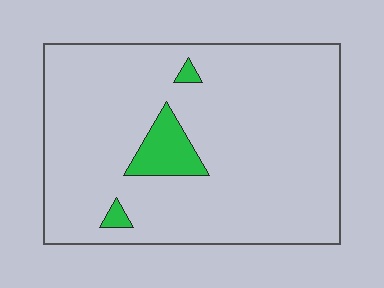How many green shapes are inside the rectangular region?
3.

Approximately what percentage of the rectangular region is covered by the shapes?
Approximately 5%.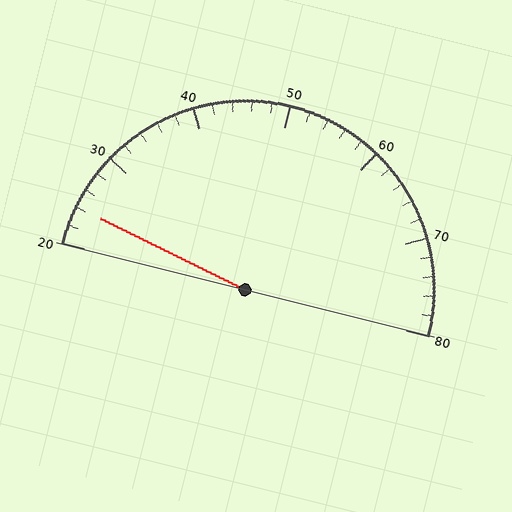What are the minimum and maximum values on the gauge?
The gauge ranges from 20 to 80.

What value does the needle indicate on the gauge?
The needle indicates approximately 24.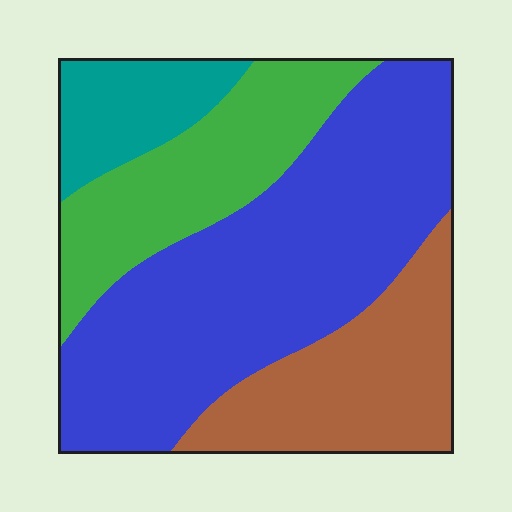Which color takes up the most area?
Blue, at roughly 45%.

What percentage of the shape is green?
Green covers 21% of the shape.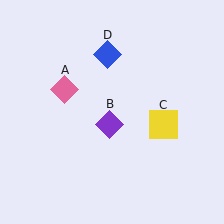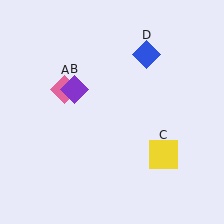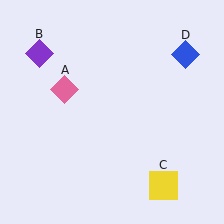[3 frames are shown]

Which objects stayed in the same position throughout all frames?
Pink diamond (object A) remained stationary.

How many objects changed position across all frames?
3 objects changed position: purple diamond (object B), yellow square (object C), blue diamond (object D).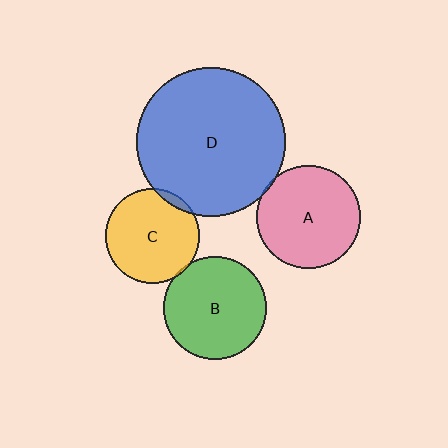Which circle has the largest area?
Circle D (blue).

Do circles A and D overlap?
Yes.